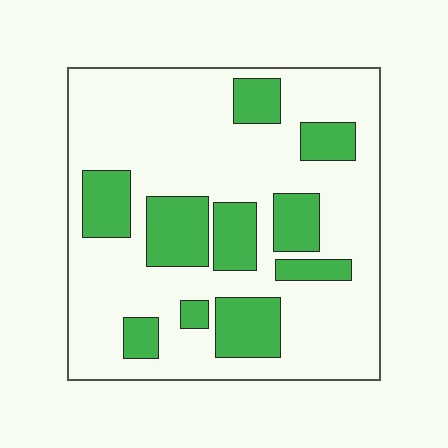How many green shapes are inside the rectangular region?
10.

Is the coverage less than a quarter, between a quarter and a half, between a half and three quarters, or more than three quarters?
Between a quarter and a half.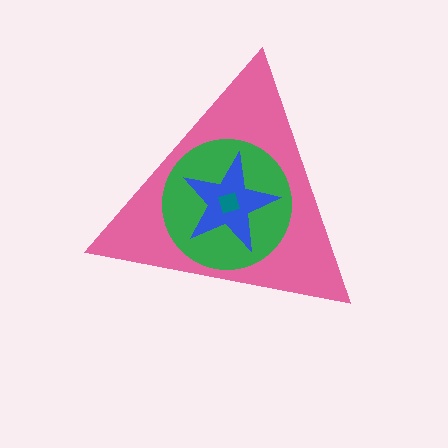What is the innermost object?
The teal square.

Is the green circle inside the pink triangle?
Yes.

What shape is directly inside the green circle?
The blue star.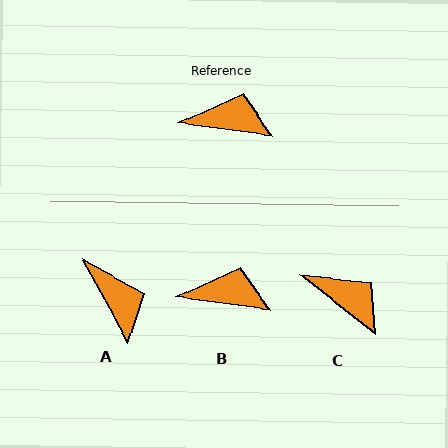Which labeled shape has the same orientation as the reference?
B.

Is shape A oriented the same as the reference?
No, it is off by about 53 degrees.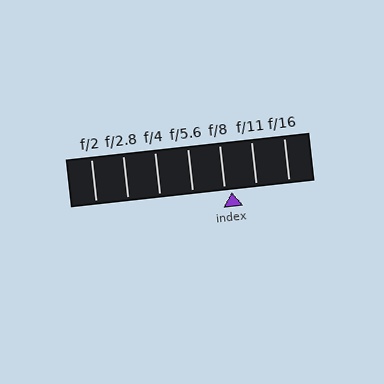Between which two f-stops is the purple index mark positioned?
The index mark is between f/8 and f/11.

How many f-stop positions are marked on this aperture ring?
There are 7 f-stop positions marked.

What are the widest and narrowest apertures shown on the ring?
The widest aperture shown is f/2 and the narrowest is f/16.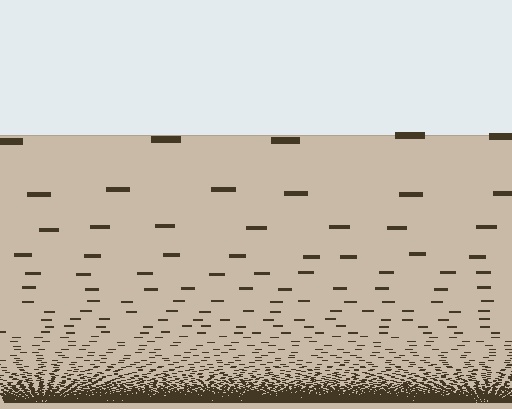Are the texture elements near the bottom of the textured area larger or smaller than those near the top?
Smaller. The gradient is inverted — elements near the bottom are smaller and denser.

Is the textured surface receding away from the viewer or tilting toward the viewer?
The surface appears to tilt toward the viewer. Texture elements get larger and sparser toward the top.